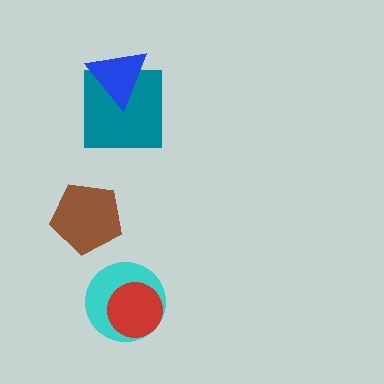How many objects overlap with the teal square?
1 object overlaps with the teal square.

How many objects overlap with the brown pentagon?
0 objects overlap with the brown pentagon.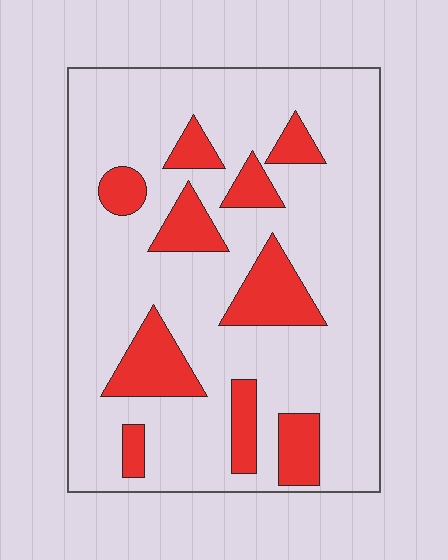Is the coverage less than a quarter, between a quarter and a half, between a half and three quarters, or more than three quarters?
Less than a quarter.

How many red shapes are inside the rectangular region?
10.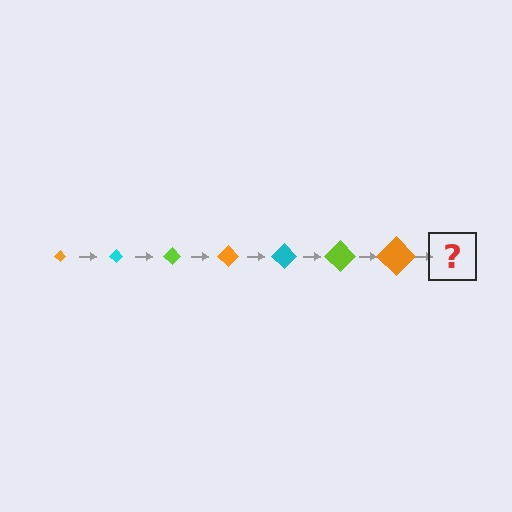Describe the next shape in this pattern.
It should be a cyan diamond, larger than the previous one.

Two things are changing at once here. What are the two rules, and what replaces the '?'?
The two rules are that the diamond grows larger each step and the color cycles through orange, cyan, and lime. The '?' should be a cyan diamond, larger than the previous one.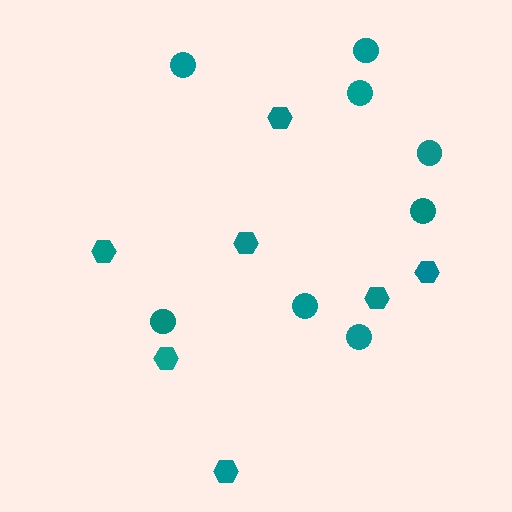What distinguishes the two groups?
There are 2 groups: one group of hexagons (7) and one group of circles (8).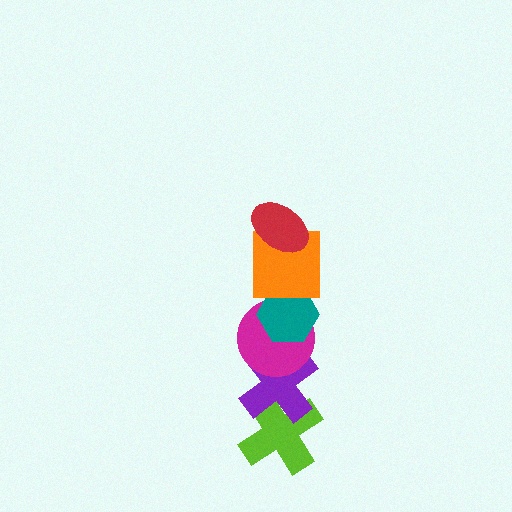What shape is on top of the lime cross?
The purple cross is on top of the lime cross.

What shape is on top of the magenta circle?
The teal hexagon is on top of the magenta circle.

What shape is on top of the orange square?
The red ellipse is on top of the orange square.